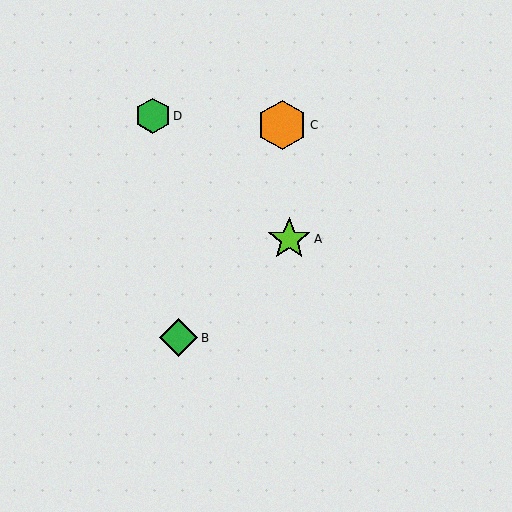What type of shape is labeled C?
Shape C is an orange hexagon.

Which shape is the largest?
The orange hexagon (labeled C) is the largest.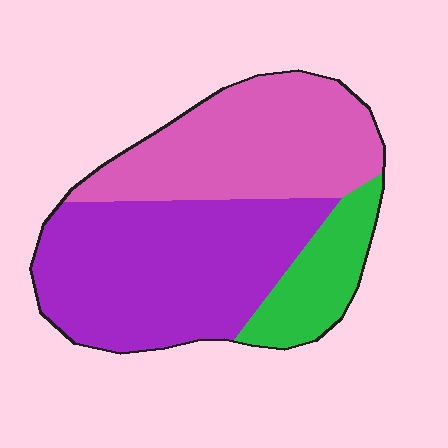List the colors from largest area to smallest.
From largest to smallest: purple, pink, green.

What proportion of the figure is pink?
Pink covers 37% of the figure.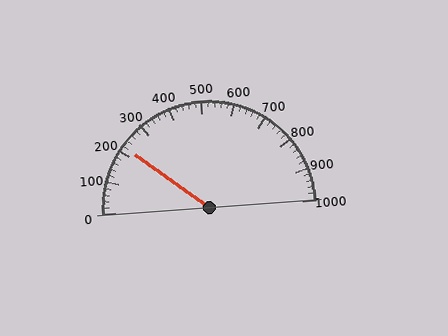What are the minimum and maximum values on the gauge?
The gauge ranges from 0 to 1000.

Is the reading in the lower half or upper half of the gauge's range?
The reading is in the lower half of the range (0 to 1000).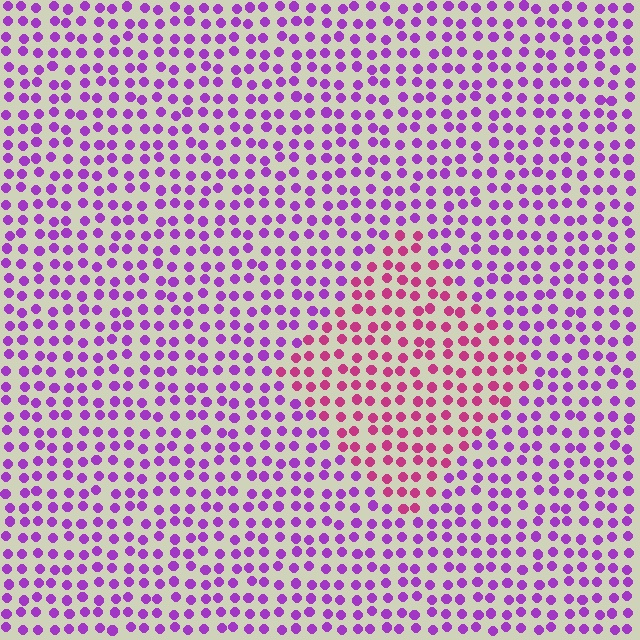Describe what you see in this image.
The image is filled with small purple elements in a uniform arrangement. A diamond-shaped region is visible where the elements are tinted to a slightly different hue, forming a subtle color boundary.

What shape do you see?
I see a diamond.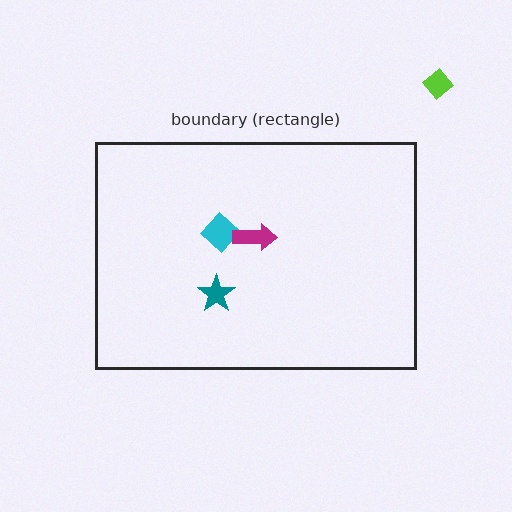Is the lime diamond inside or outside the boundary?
Outside.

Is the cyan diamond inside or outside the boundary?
Inside.